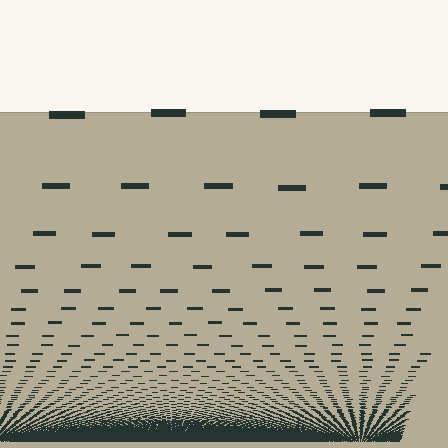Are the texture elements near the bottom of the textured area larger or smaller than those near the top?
Smaller. The gradient is inverted — elements near the bottom are smaller and denser.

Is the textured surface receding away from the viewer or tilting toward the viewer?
The surface appears to tilt toward the viewer. Texture elements get larger and sparser toward the top.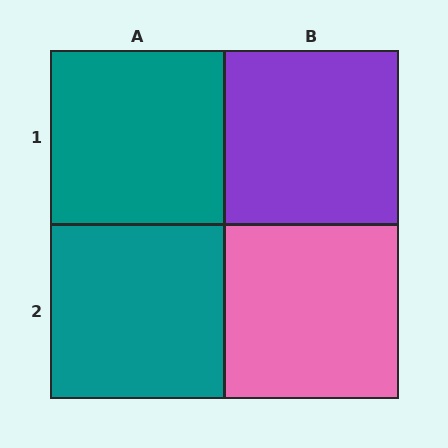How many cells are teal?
2 cells are teal.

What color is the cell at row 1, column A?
Teal.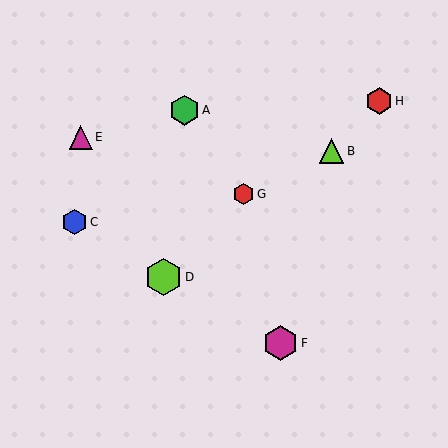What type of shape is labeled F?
Shape F is a magenta hexagon.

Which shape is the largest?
The lime hexagon (labeled D) is the largest.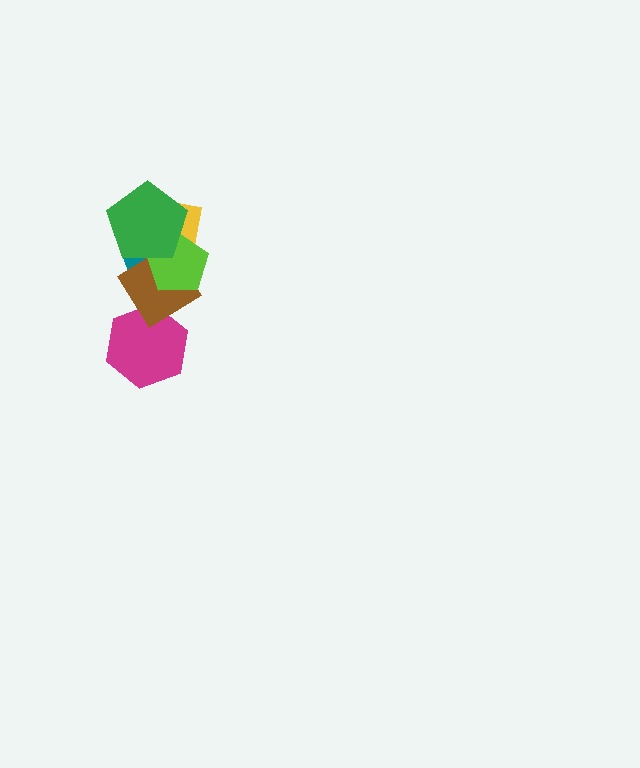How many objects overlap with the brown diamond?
5 objects overlap with the brown diamond.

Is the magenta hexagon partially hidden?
Yes, it is partially covered by another shape.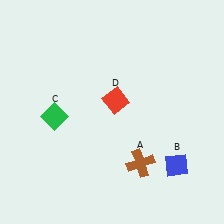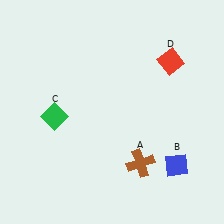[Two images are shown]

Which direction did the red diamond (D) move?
The red diamond (D) moved right.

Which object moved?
The red diamond (D) moved right.